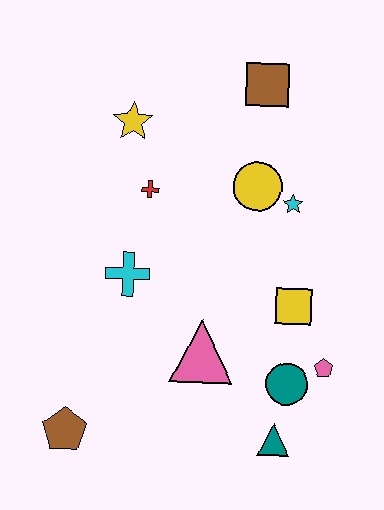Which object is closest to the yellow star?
The red cross is closest to the yellow star.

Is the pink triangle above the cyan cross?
No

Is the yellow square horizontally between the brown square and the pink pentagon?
Yes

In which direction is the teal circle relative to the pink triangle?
The teal circle is to the right of the pink triangle.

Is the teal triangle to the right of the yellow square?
No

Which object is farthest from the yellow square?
The brown pentagon is farthest from the yellow square.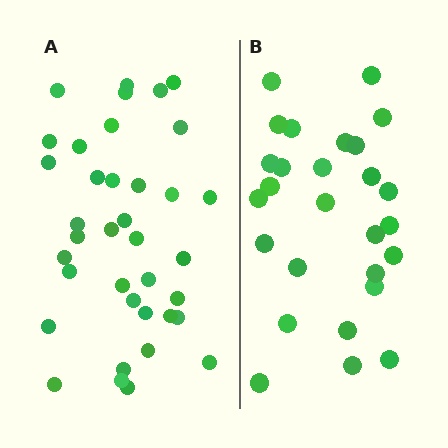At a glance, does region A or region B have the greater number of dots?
Region A (the left region) has more dots.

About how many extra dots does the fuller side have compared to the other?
Region A has roughly 10 or so more dots than region B.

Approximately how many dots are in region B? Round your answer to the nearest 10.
About 30 dots. (The exact count is 27, which rounds to 30.)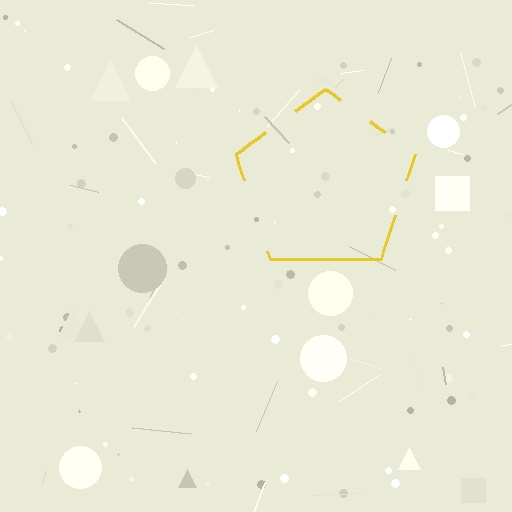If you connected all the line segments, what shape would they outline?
They would outline a pentagon.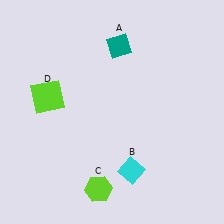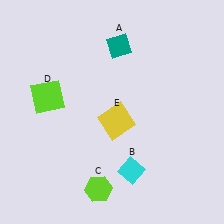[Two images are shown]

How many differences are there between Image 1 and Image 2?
There is 1 difference between the two images.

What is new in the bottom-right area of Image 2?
A yellow square (E) was added in the bottom-right area of Image 2.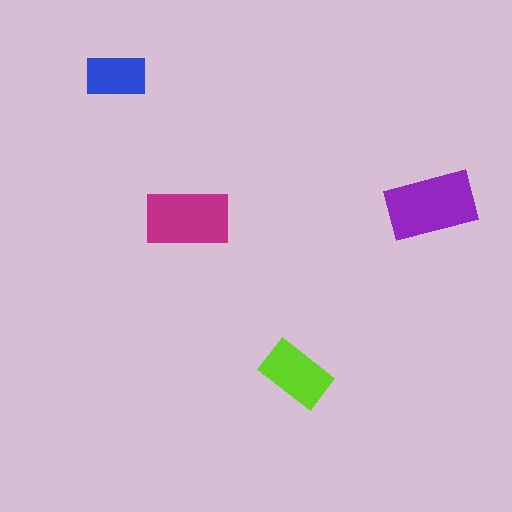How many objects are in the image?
There are 4 objects in the image.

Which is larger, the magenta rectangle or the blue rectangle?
The magenta one.